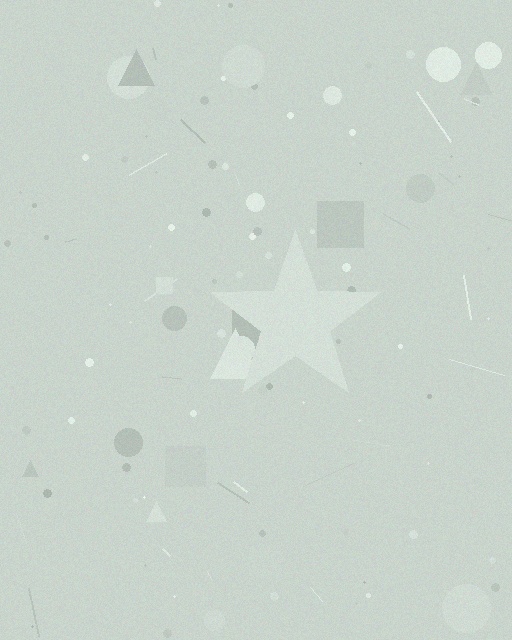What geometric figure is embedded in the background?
A star is embedded in the background.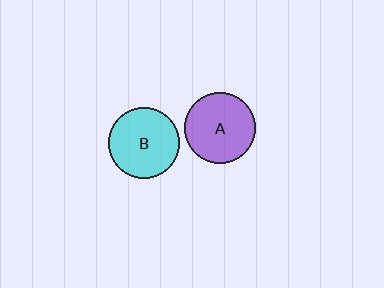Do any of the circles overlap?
No, none of the circles overlap.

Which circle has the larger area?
Circle B (cyan).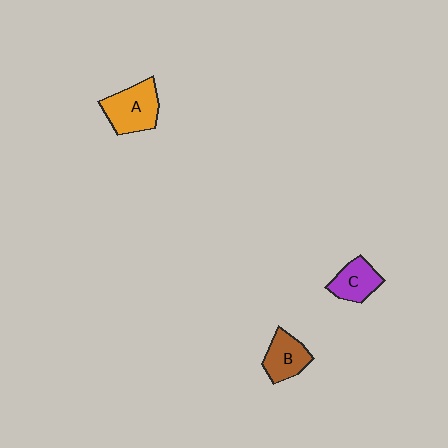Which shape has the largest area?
Shape A (orange).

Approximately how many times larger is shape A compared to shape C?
Approximately 1.4 times.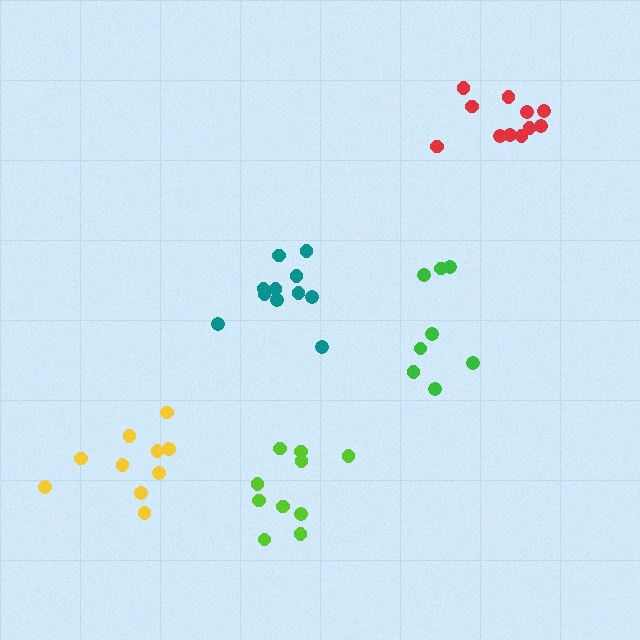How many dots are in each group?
Group 1: 10 dots, Group 2: 8 dots, Group 3: 10 dots, Group 4: 11 dots, Group 5: 11 dots (50 total).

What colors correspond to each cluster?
The clusters are colored: yellow, green, lime, teal, red.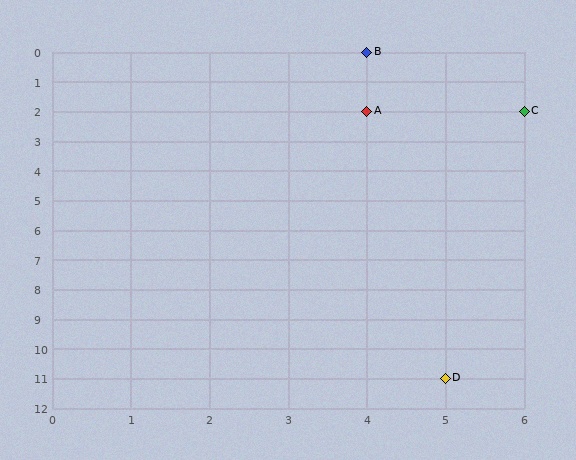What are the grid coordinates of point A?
Point A is at grid coordinates (4, 2).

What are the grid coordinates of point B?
Point B is at grid coordinates (4, 0).